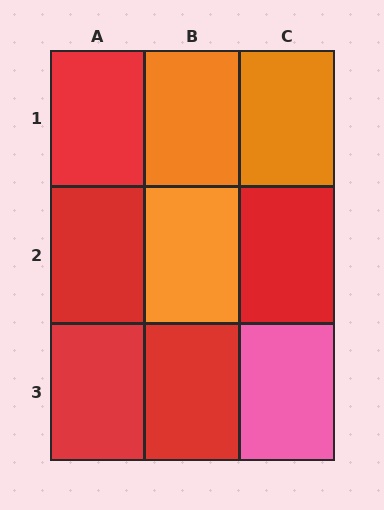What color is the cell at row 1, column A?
Red.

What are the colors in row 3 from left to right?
Red, red, pink.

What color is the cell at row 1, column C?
Orange.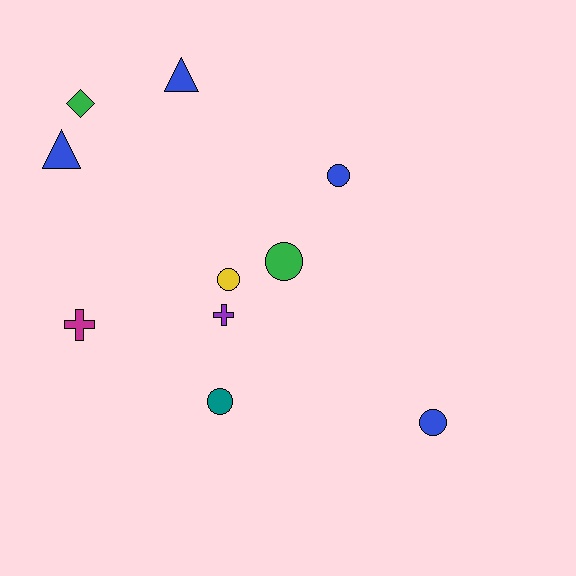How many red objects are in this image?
There are no red objects.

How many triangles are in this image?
There are 2 triangles.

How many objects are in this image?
There are 10 objects.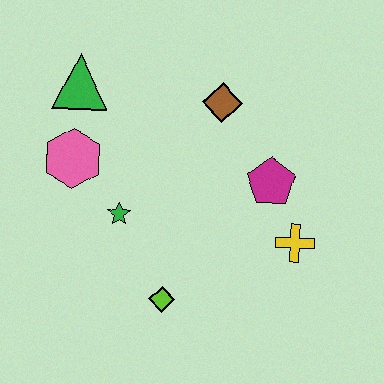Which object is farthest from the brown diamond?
The lime diamond is farthest from the brown diamond.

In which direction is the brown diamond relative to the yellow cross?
The brown diamond is above the yellow cross.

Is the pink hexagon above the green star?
Yes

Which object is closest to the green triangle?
The pink hexagon is closest to the green triangle.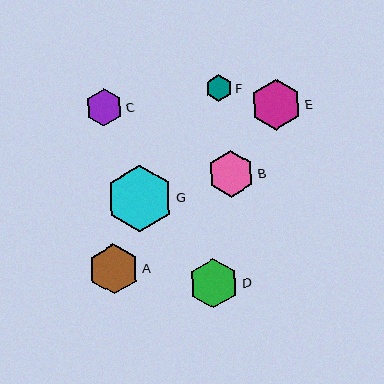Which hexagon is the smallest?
Hexagon F is the smallest with a size of approximately 27 pixels.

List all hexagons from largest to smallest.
From largest to smallest: G, E, A, D, B, C, F.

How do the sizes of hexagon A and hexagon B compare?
Hexagon A and hexagon B are approximately the same size.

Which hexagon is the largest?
Hexagon G is the largest with a size of approximately 67 pixels.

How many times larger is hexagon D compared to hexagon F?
Hexagon D is approximately 1.8 times the size of hexagon F.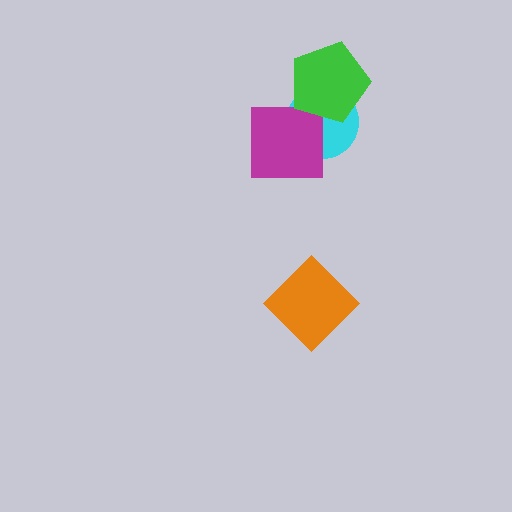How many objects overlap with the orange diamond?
0 objects overlap with the orange diamond.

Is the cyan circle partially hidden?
Yes, it is partially covered by another shape.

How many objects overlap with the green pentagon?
1 object overlaps with the green pentagon.